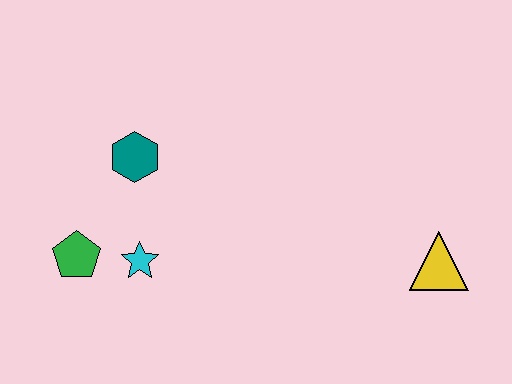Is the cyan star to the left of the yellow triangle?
Yes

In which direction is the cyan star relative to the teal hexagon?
The cyan star is below the teal hexagon.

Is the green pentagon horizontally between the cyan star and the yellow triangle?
No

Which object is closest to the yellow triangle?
The cyan star is closest to the yellow triangle.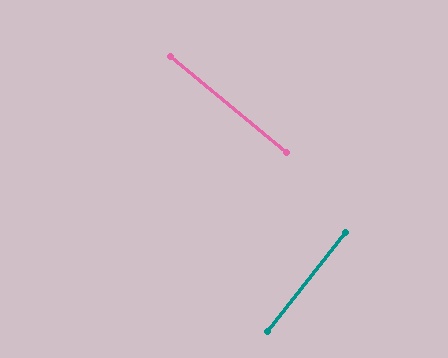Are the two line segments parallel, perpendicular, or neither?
Perpendicular — they meet at approximately 89°.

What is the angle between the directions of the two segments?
Approximately 89 degrees.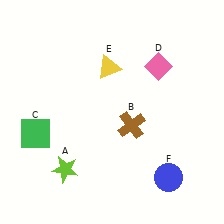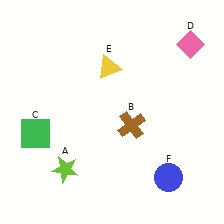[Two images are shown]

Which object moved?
The pink diamond (D) moved right.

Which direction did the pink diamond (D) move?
The pink diamond (D) moved right.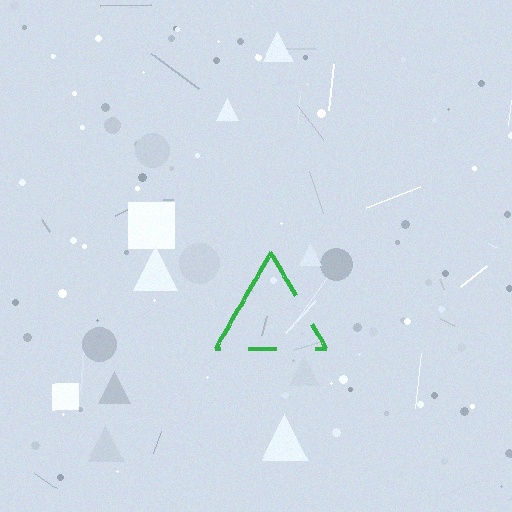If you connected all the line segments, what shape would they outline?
They would outline a triangle.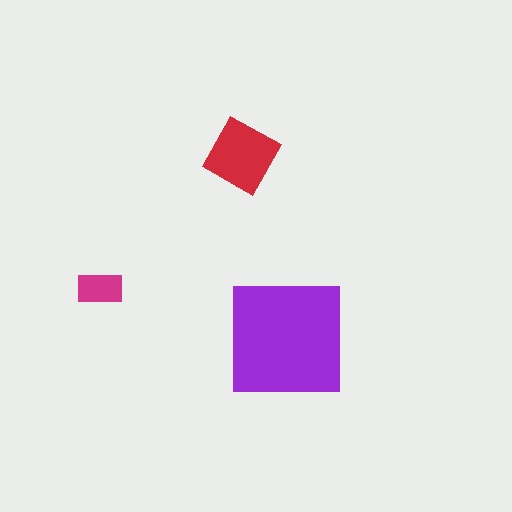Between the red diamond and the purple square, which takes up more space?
The purple square.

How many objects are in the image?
There are 3 objects in the image.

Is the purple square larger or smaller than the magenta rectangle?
Larger.